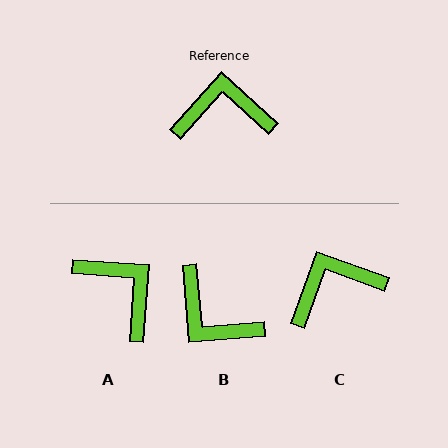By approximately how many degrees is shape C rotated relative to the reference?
Approximately 22 degrees counter-clockwise.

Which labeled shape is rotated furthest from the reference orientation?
B, about 137 degrees away.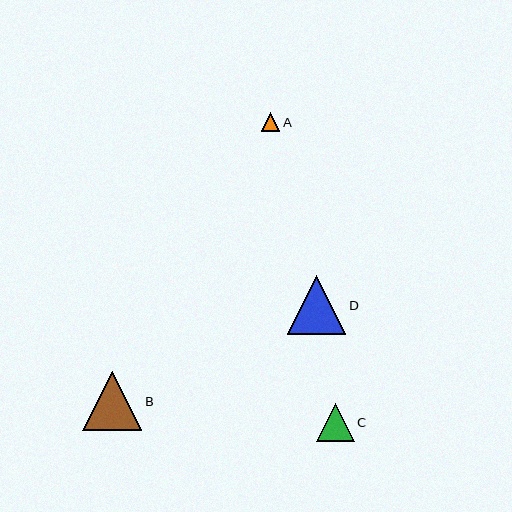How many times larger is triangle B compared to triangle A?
Triangle B is approximately 3.1 times the size of triangle A.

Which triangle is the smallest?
Triangle A is the smallest with a size of approximately 19 pixels.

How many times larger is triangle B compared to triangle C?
Triangle B is approximately 1.6 times the size of triangle C.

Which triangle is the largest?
Triangle B is the largest with a size of approximately 59 pixels.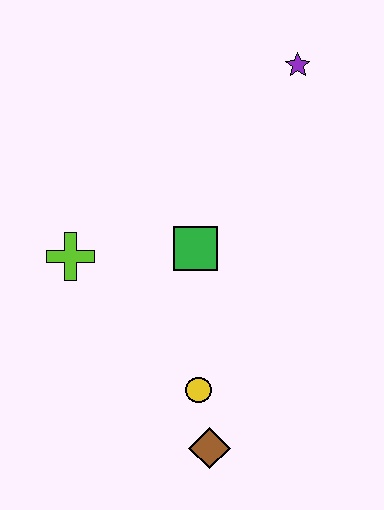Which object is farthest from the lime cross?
The purple star is farthest from the lime cross.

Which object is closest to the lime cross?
The green square is closest to the lime cross.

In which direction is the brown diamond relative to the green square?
The brown diamond is below the green square.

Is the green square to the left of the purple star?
Yes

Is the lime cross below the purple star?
Yes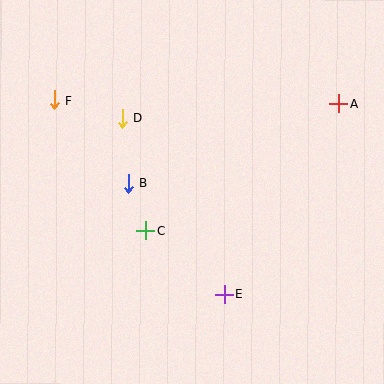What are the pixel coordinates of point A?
Point A is at (339, 103).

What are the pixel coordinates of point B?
Point B is at (128, 183).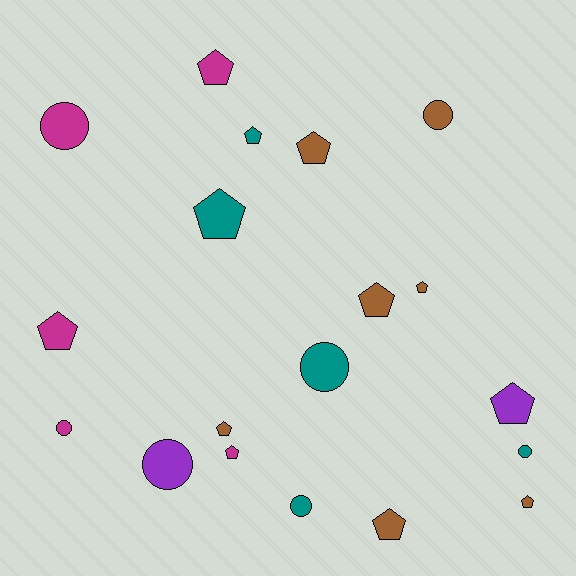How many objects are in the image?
There are 19 objects.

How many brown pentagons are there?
There are 6 brown pentagons.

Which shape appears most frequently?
Pentagon, with 12 objects.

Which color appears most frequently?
Brown, with 7 objects.